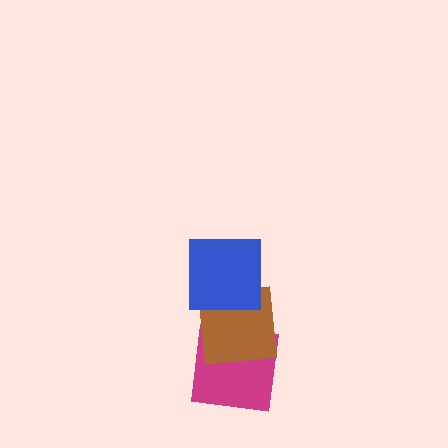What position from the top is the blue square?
The blue square is 1st from the top.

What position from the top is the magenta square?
The magenta square is 3rd from the top.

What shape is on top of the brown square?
The blue square is on top of the brown square.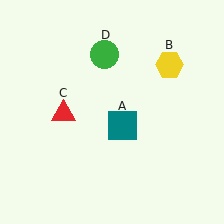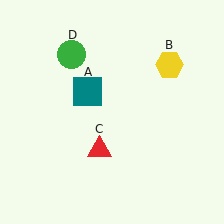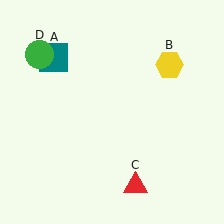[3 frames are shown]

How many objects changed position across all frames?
3 objects changed position: teal square (object A), red triangle (object C), green circle (object D).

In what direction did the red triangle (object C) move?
The red triangle (object C) moved down and to the right.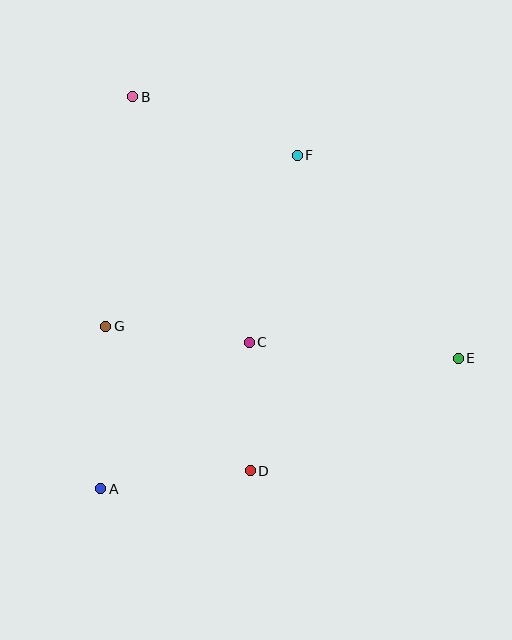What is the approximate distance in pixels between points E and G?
The distance between E and G is approximately 354 pixels.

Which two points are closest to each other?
Points C and D are closest to each other.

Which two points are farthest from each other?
Points B and E are farthest from each other.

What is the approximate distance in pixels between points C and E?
The distance between C and E is approximately 210 pixels.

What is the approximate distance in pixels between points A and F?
The distance between A and F is approximately 387 pixels.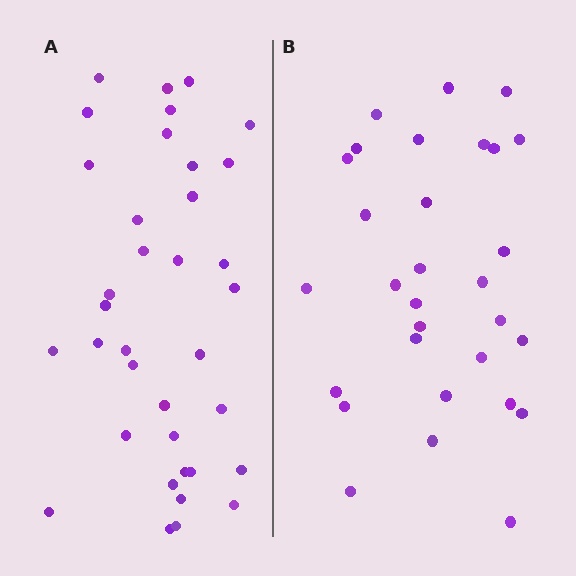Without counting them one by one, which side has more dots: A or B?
Region A (the left region) has more dots.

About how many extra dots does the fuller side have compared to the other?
Region A has about 6 more dots than region B.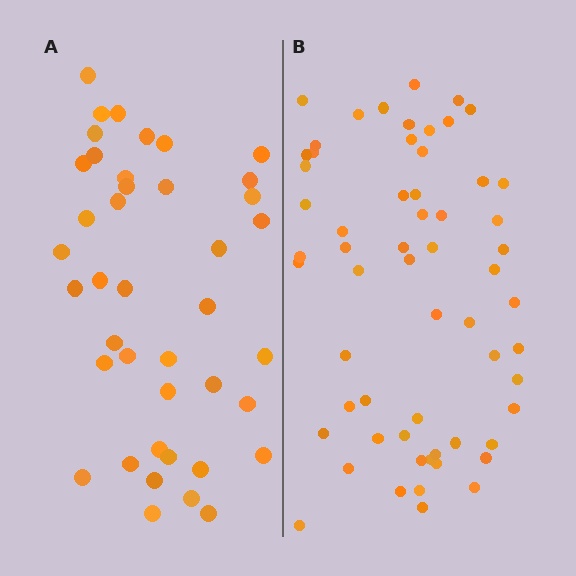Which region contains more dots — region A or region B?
Region B (the right region) has more dots.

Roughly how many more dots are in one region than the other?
Region B has approximately 20 more dots than region A.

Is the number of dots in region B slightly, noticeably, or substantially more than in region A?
Region B has substantially more. The ratio is roughly 1.5 to 1.